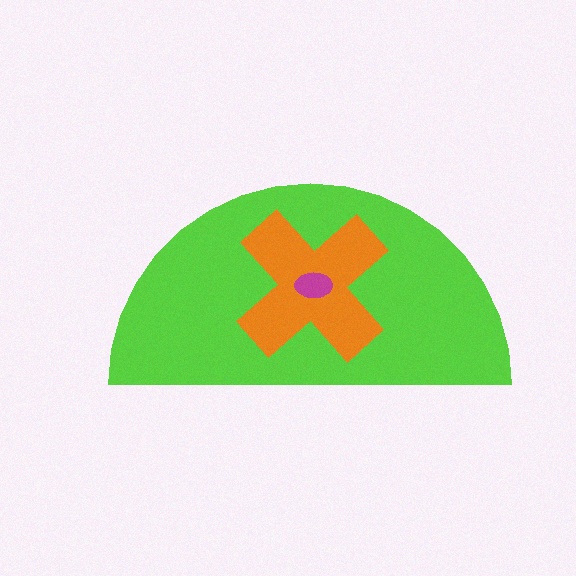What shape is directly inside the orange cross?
The magenta ellipse.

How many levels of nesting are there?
3.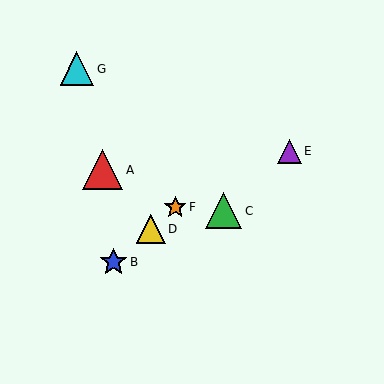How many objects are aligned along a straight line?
3 objects (B, D, F) are aligned along a straight line.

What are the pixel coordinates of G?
Object G is at (77, 69).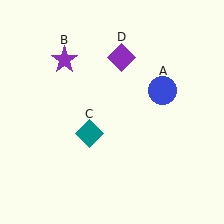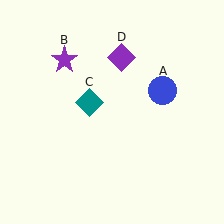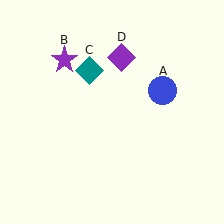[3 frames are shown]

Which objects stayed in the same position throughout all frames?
Blue circle (object A) and purple star (object B) and purple diamond (object D) remained stationary.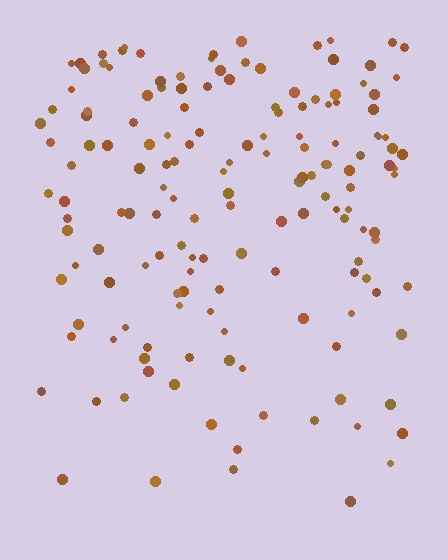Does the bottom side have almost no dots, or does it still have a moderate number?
Still a moderate number, just noticeably fewer than the top.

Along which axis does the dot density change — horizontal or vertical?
Vertical.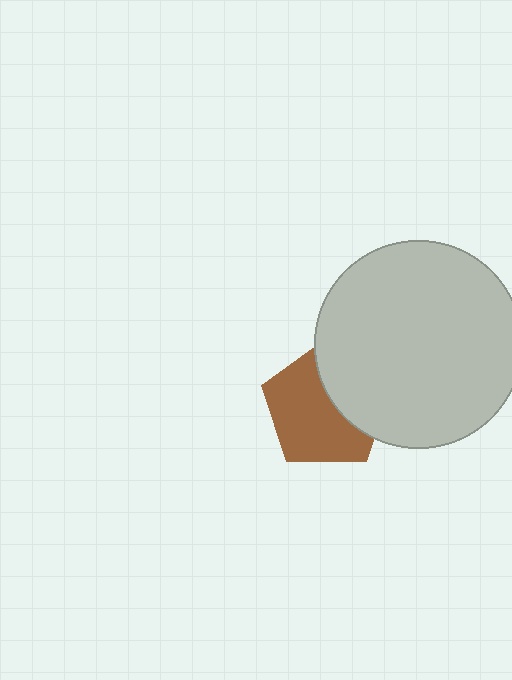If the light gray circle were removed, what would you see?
You would see the complete brown pentagon.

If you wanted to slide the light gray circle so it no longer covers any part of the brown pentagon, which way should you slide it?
Slide it right — that is the most direct way to separate the two shapes.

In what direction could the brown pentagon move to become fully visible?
The brown pentagon could move left. That would shift it out from behind the light gray circle entirely.